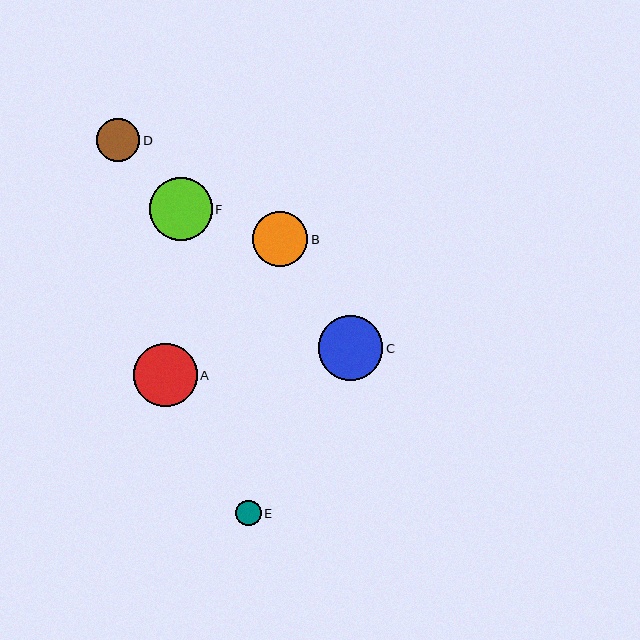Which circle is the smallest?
Circle E is the smallest with a size of approximately 25 pixels.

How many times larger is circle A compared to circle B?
Circle A is approximately 1.2 times the size of circle B.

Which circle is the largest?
Circle C is the largest with a size of approximately 64 pixels.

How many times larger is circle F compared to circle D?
Circle F is approximately 1.5 times the size of circle D.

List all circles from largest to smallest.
From largest to smallest: C, A, F, B, D, E.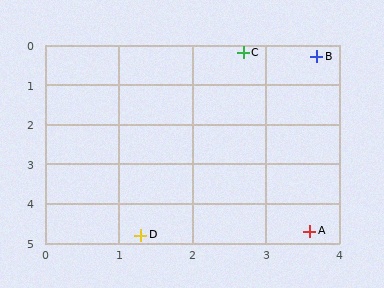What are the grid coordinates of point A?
Point A is at approximately (3.6, 4.7).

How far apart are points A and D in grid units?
Points A and D are about 2.3 grid units apart.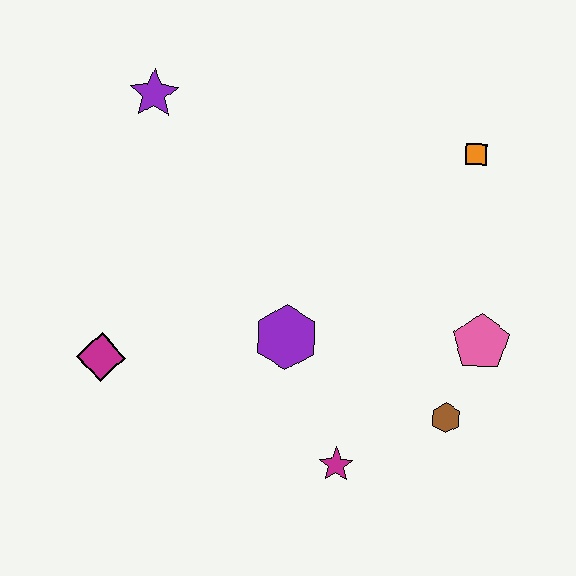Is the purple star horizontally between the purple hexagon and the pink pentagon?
No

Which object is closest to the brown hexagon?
The pink pentagon is closest to the brown hexagon.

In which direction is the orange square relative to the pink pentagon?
The orange square is above the pink pentagon.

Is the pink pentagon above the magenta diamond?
Yes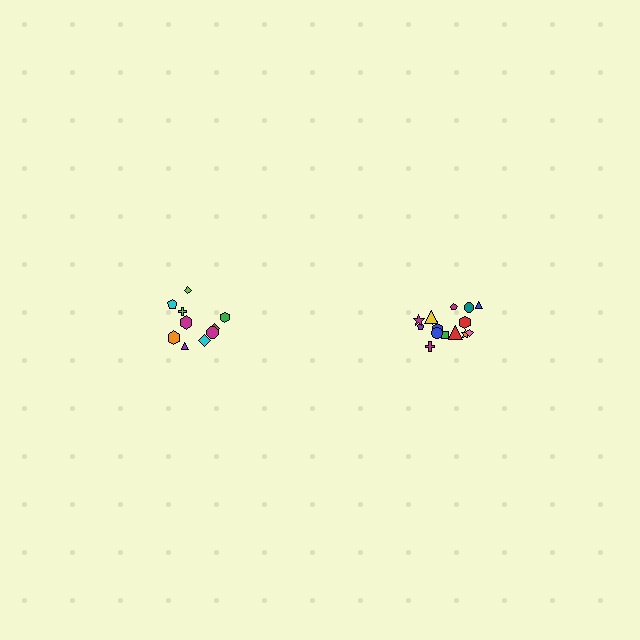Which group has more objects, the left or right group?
The right group.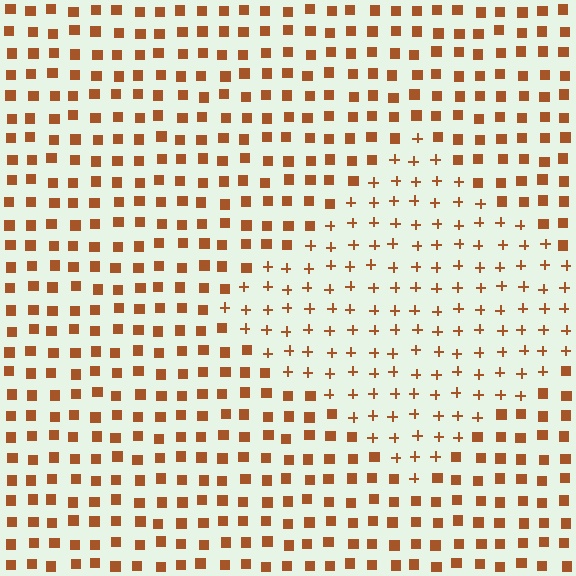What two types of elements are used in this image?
The image uses plus signs inside the diamond region and squares outside it.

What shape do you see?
I see a diamond.